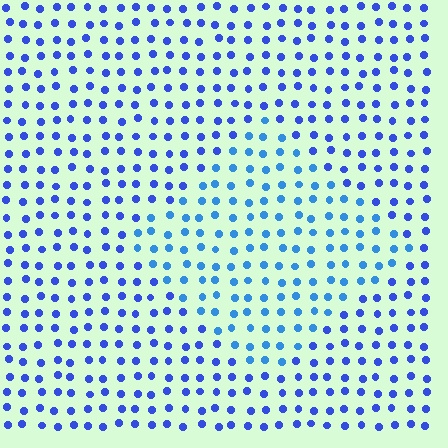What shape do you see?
I see a diamond.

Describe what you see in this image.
The image is filled with small blue elements in a uniform arrangement. A diamond-shaped region is visible where the elements are tinted to a slightly different hue, forming a subtle color boundary.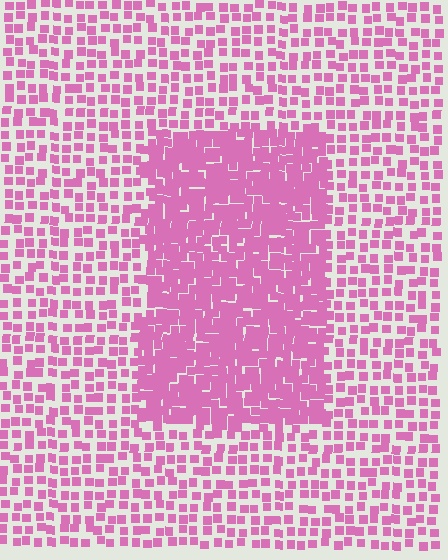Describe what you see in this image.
The image contains small pink elements arranged at two different densities. A rectangle-shaped region is visible where the elements are more densely packed than the surrounding area.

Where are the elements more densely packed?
The elements are more densely packed inside the rectangle boundary.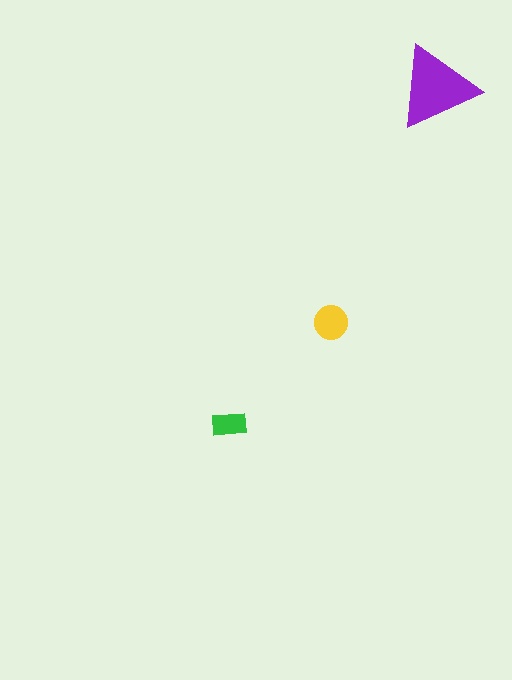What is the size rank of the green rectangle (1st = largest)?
3rd.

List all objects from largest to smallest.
The purple triangle, the yellow circle, the green rectangle.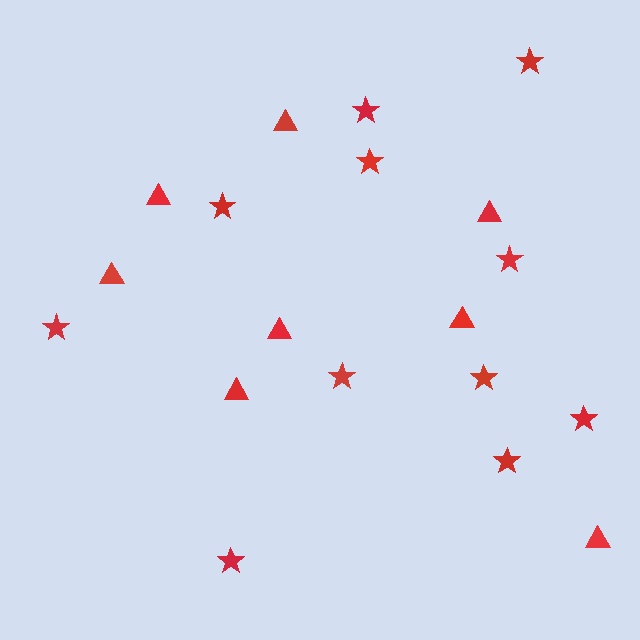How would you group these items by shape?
There are 2 groups: one group of triangles (8) and one group of stars (11).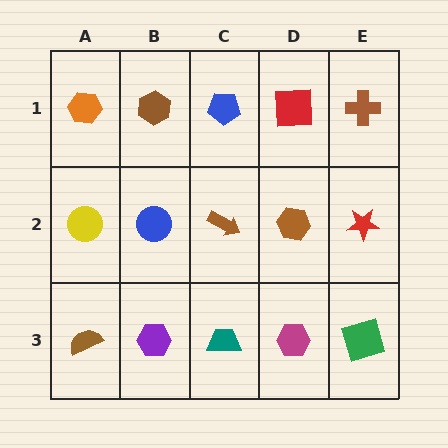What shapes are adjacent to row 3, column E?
A red star (row 2, column E), a magenta hexagon (row 3, column D).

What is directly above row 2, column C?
A blue pentagon.